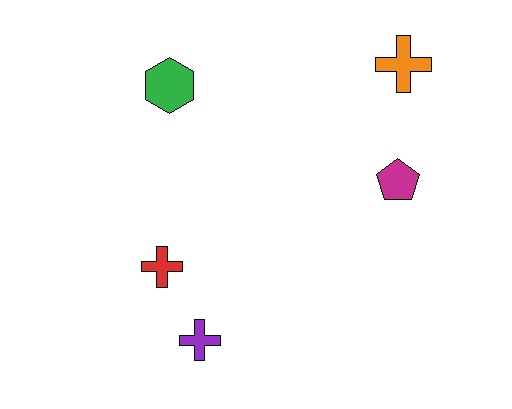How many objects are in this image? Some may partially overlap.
There are 5 objects.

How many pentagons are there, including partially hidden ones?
There is 1 pentagon.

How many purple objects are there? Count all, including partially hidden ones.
There is 1 purple object.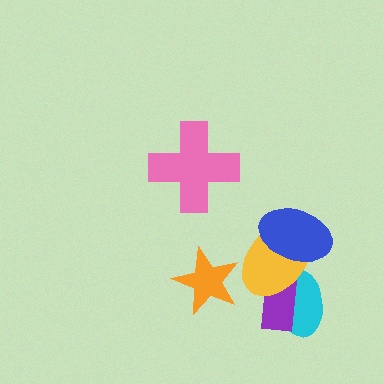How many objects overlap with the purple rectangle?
2 objects overlap with the purple rectangle.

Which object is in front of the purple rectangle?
The yellow ellipse is in front of the purple rectangle.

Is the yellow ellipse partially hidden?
Yes, it is partially covered by another shape.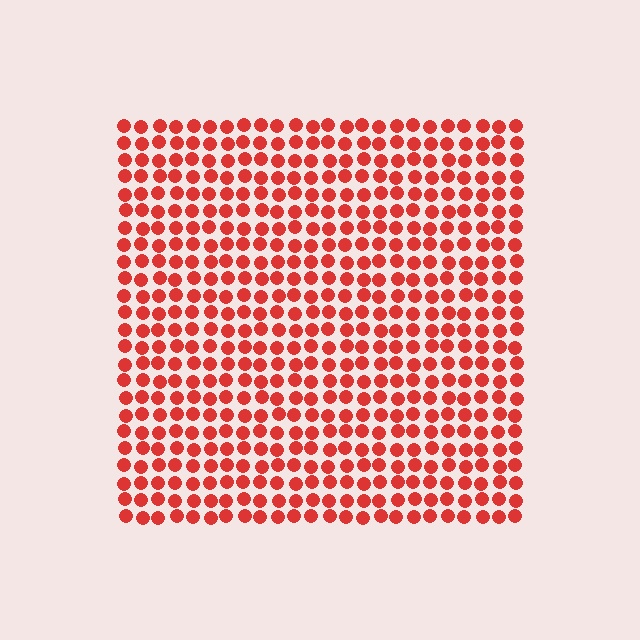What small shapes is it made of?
It is made of small circles.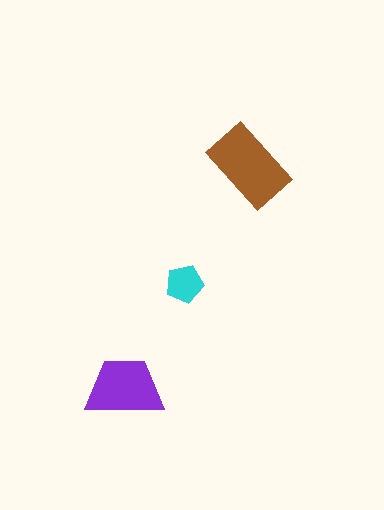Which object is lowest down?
The purple trapezoid is bottommost.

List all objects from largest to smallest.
The brown rectangle, the purple trapezoid, the cyan pentagon.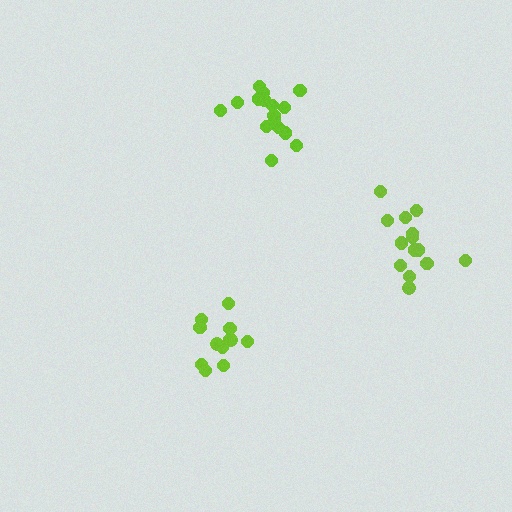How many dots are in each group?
Group 1: 12 dots, Group 2: 16 dots, Group 3: 14 dots (42 total).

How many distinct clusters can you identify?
There are 3 distinct clusters.